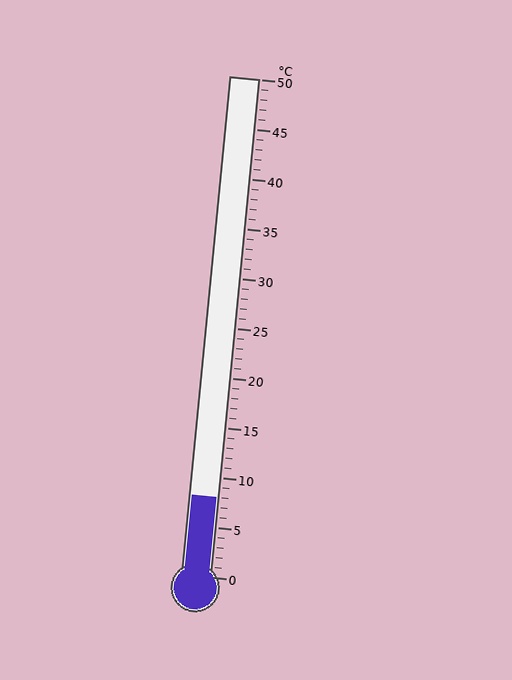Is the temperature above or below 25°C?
The temperature is below 25°C.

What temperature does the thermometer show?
The thermometer shows approximately 8°C.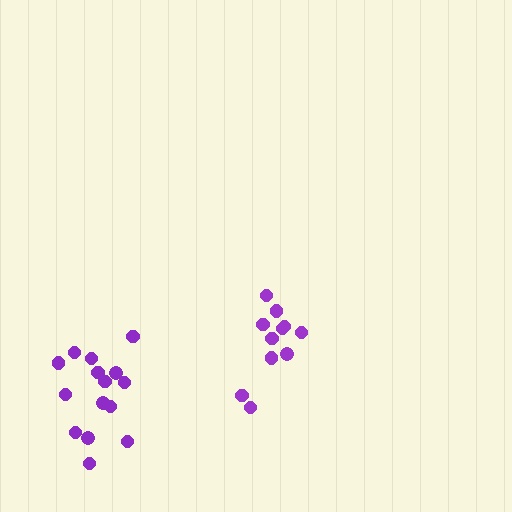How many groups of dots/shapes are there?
There are 2 groups.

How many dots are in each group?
Group 1: 15 dots, Group 2: 12 dots (27 total).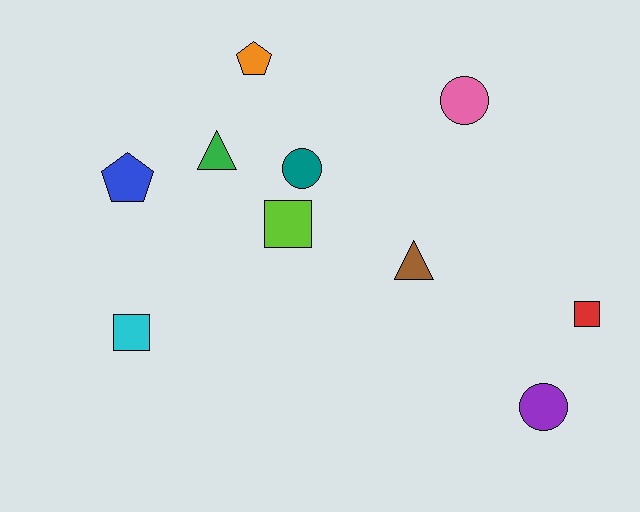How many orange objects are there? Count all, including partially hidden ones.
There is 1 orange object.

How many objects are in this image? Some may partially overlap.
There are 10 objects.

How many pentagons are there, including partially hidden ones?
There are 2 pentagons.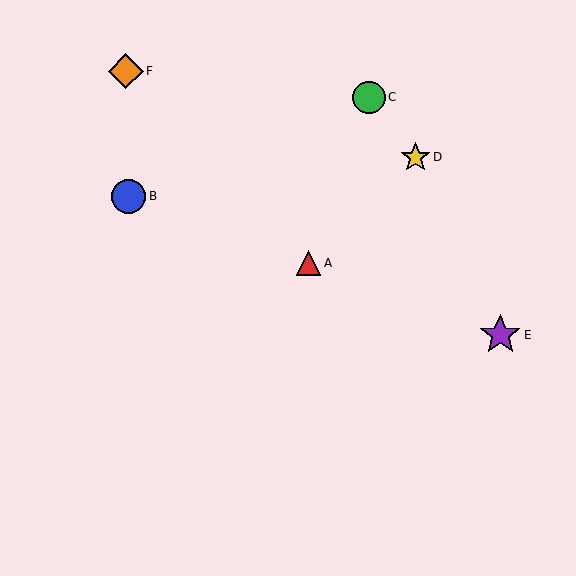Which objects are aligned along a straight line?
Objects A, B, E are aligned along a straight line.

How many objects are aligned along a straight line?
3 objects (A, B, E) are aligned along a straight line.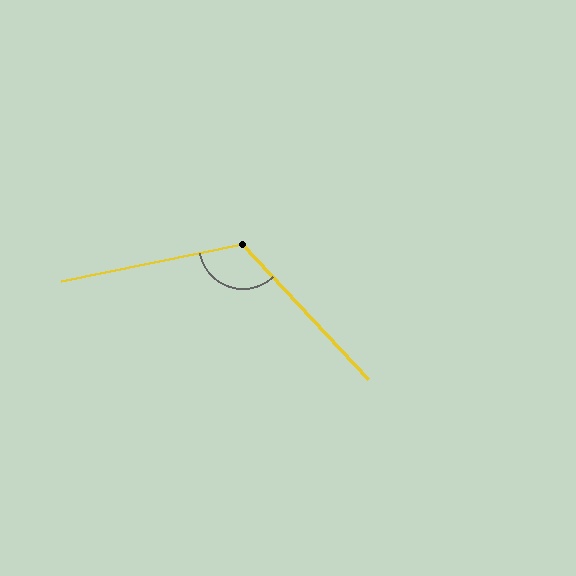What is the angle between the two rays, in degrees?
Approximately 122 degrees.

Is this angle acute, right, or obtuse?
It is obtuse.